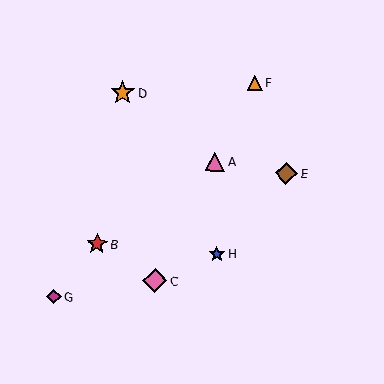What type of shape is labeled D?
Shape D is an orange star.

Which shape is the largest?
The orange star (labeled D) is the largest.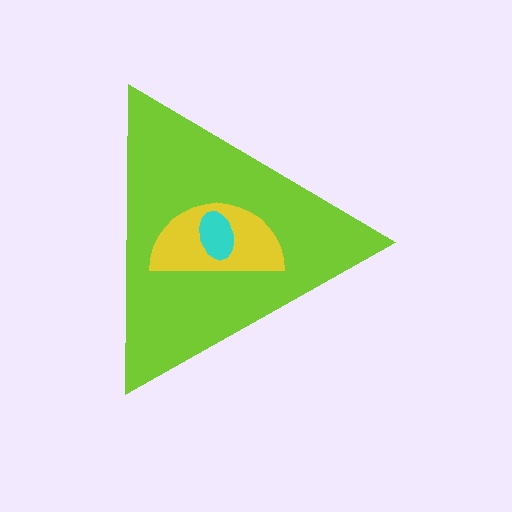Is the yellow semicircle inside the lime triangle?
Yes.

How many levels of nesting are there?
3.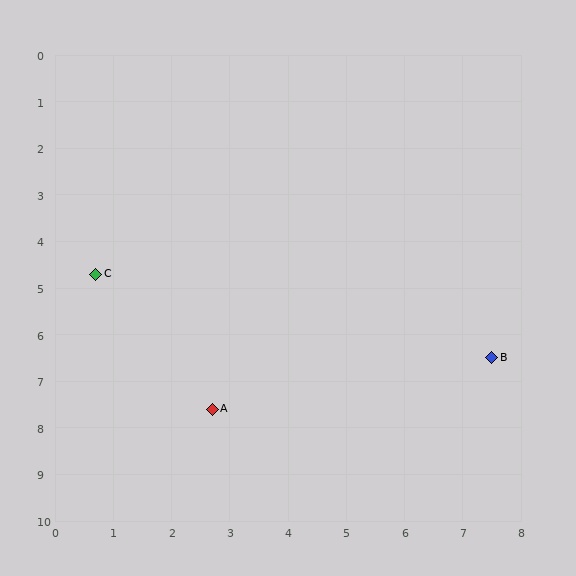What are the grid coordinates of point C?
Point C is at approximately (0.7, 4.7).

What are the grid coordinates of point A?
Point A is at approximately (2.7, 7.6).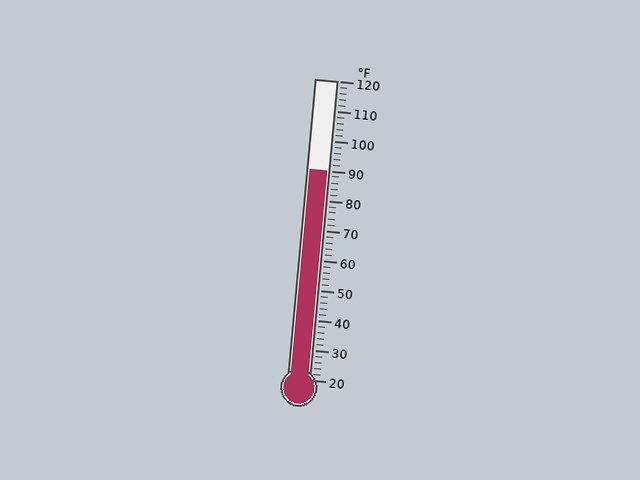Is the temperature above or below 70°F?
The temperature is above 70°F.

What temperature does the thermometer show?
The thermometer shows approximately 90°F.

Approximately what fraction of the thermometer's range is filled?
The thermometer is filled to approximately 70% of its range.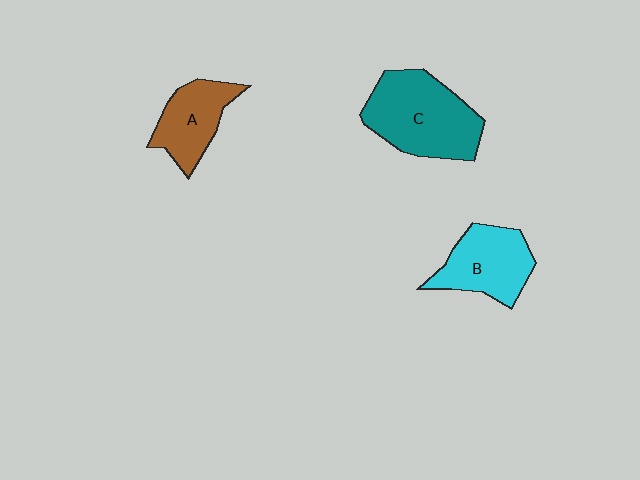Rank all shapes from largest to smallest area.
From largest to smallest: C (teal), B (cyan), A (brown).